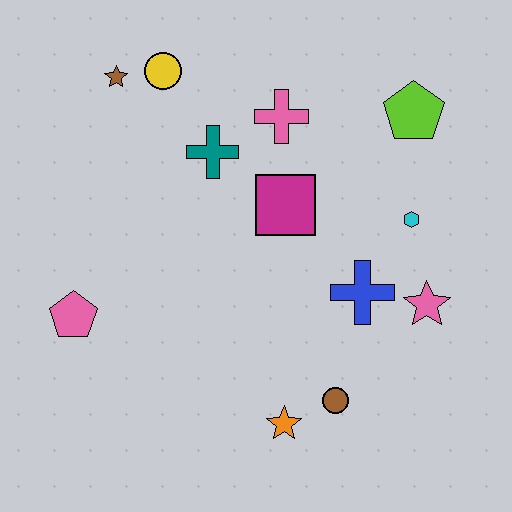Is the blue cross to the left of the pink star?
Yes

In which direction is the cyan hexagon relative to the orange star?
The cyan hexagon is above the orange star.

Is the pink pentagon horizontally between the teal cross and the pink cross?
No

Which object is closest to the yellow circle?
The brown star is closest to the yellow circle.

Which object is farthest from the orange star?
The brown star is farthest from the orange star.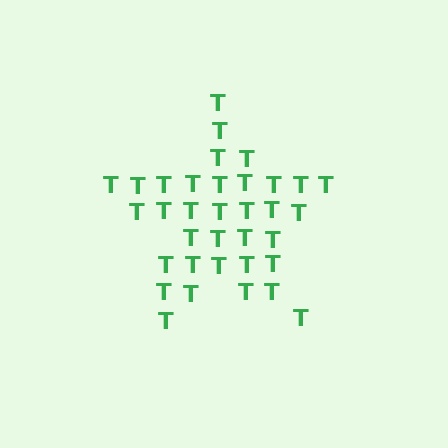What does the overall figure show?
The overall figure shows a star.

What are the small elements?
The small elements are letter T's.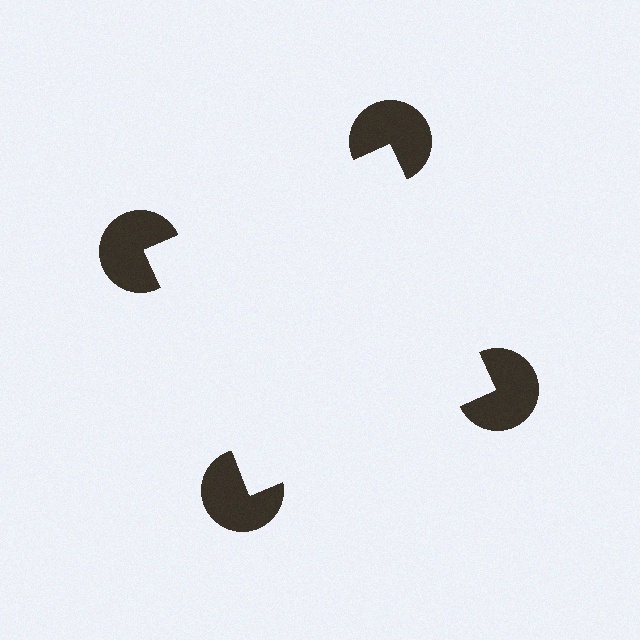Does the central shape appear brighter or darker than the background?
It typically appears slightly brighter than the background, even though no actual brightness change is drawn.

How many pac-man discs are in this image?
There are 4 — one at each vertex of the illusory square.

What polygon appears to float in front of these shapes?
An illusory square — its edges are inferred from the aligned wedge cuts in the pac-man discs, not physically drawn.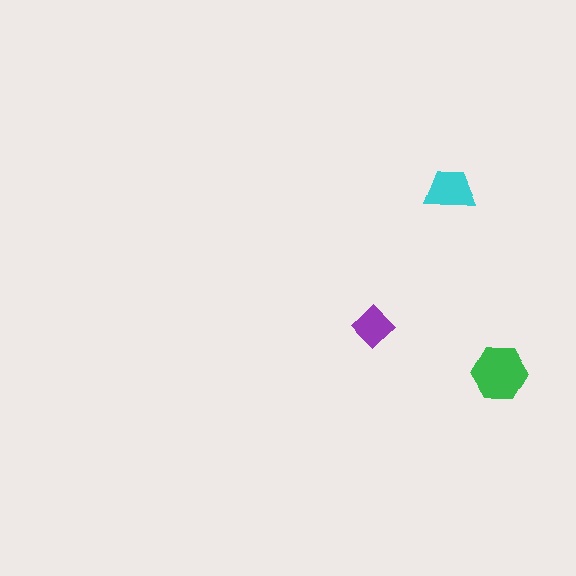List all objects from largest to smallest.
The green hexagon, the cyan trapezoid, the purple diamond.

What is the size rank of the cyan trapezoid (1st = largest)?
2nd.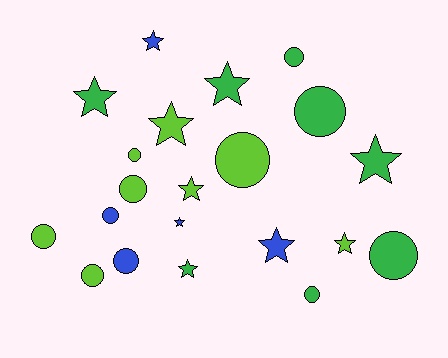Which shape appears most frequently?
Circle, with 11 objects.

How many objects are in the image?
There are 21 objects.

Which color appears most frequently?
Lime, with 8 objects.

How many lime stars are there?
There are 3 lime stars.